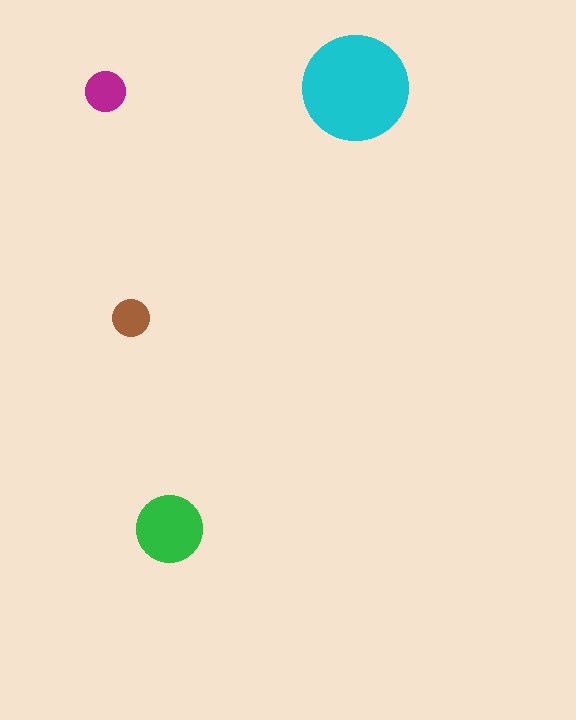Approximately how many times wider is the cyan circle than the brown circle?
About 3 times wider.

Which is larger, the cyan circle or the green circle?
The cyan one.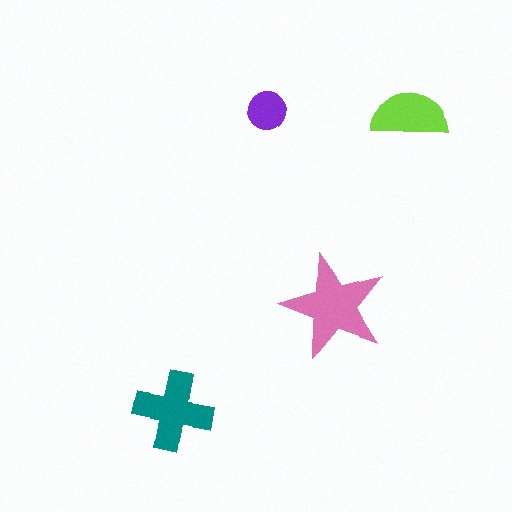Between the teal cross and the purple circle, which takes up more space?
The teal cross.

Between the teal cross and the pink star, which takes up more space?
The pink star.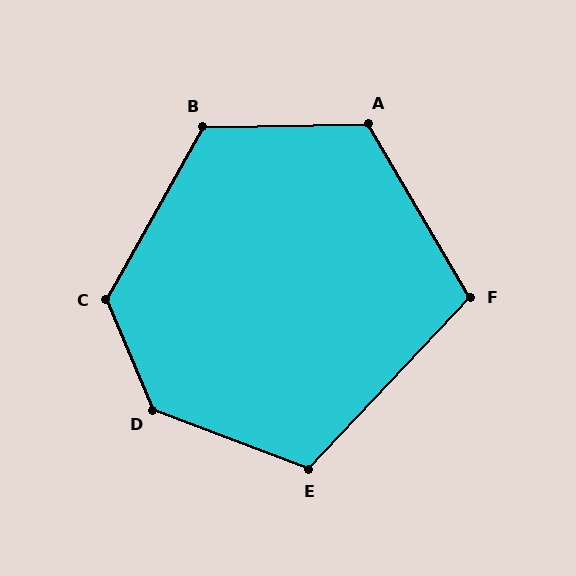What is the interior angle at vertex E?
Approximately 112 degrees (obtuse).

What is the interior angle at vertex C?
Approximately 128 degrees (obtuse).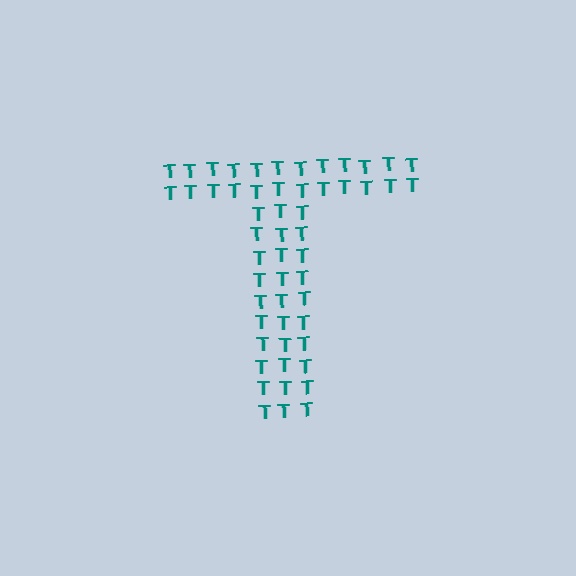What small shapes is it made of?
It is made of small letter T's.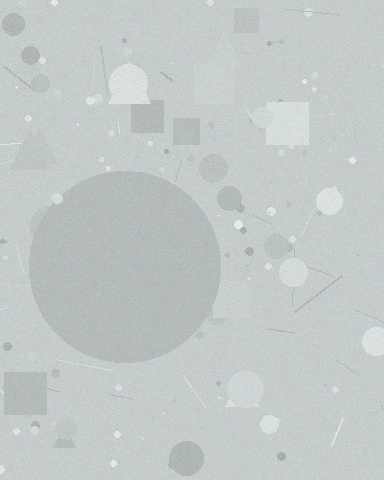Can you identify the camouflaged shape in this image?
The camouflaged shape is a circle.